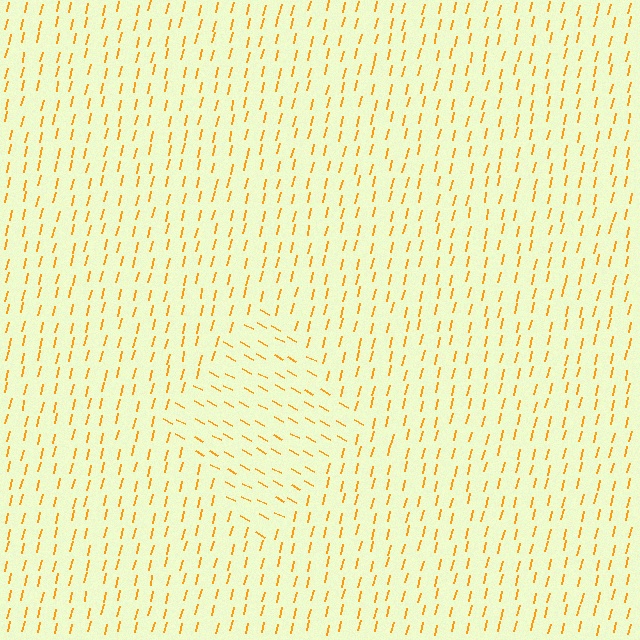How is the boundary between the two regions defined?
The boundary is defined purely by a change in line orientation (approximately 75 degrees difference). All lines are the same color and thickness.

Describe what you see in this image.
The image is filled with small orange line segments. A diamond region in the image has lines oriented differently from the surrounding lines, creating a visible texture boundary.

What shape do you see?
I see a diamond.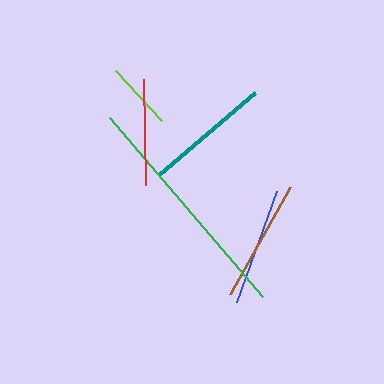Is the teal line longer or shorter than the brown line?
The teal line is longer than the brown line.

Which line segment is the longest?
The green line is the longest at approximately 236 pixels.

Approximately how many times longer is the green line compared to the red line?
The green line is approximately 2.2 times the length of the red line.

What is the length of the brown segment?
The brown segment is approximately 123 pixels long.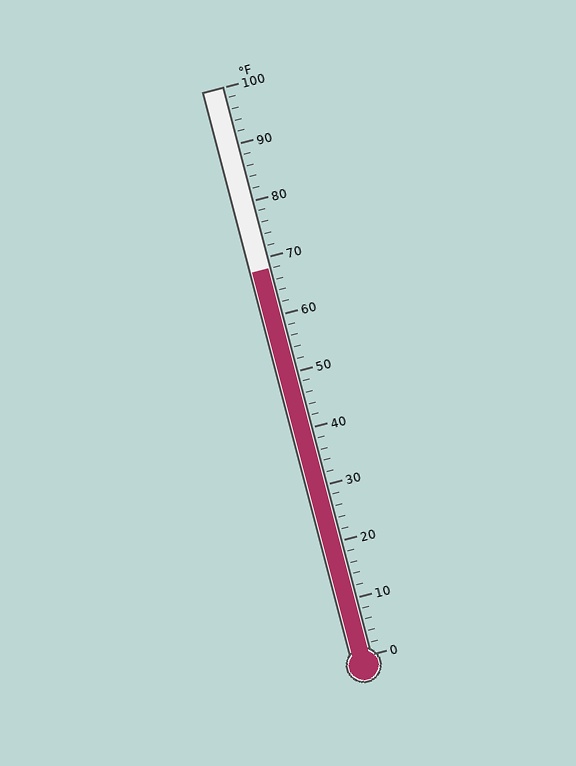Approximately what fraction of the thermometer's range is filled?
The thermometer is filled to approximately 70% of its range.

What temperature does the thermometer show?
The thermometer shows approximately 68°F.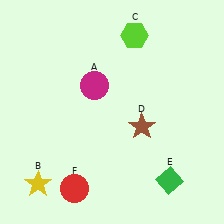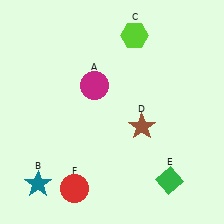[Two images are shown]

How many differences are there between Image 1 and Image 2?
There is 1 difference between the two images.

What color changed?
The star (B) changed from yellow in Image 1 to teal in Image 2.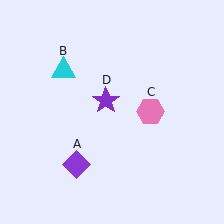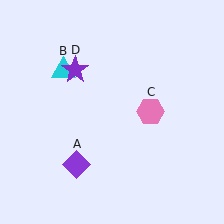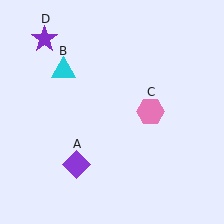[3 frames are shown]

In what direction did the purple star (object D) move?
The purple star (object D) moved up and to the left.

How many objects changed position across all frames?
1 object changed position: purple star (object D).